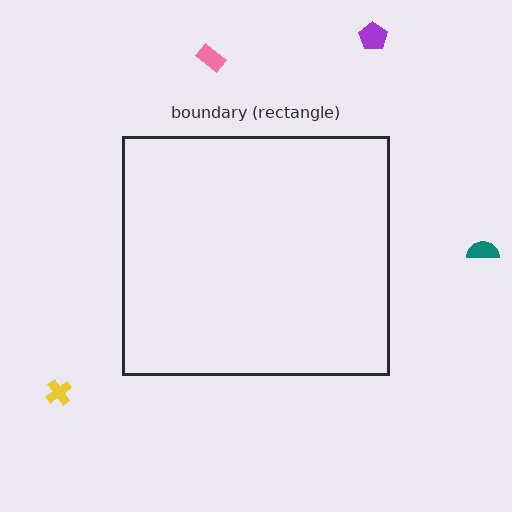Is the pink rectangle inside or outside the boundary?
Outside.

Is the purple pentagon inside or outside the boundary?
Outside.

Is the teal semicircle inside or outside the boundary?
Outside.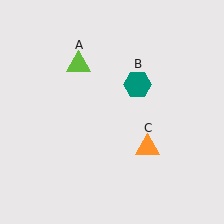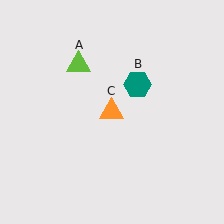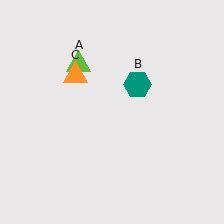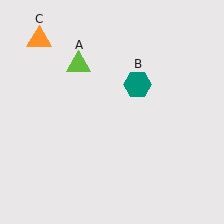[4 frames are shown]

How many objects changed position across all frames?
1 object changed position: orange triangle (object C).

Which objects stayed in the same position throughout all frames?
Lime triangle (object A) and teal hexagon (object B) remained stationary.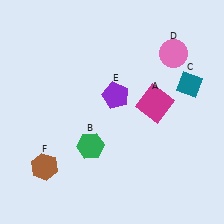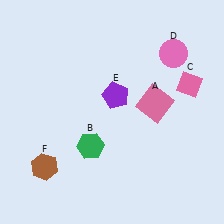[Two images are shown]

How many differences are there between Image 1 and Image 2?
There are 2 differences between the two images.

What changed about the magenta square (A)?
In Image 1, A is magenta. In Image 2, it changed to pink.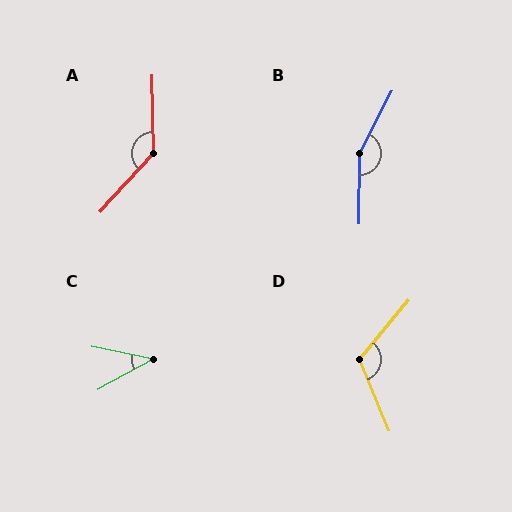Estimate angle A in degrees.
Approximately 137 degrees.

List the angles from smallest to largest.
C (40°), D (118°), A (137°), B (153°).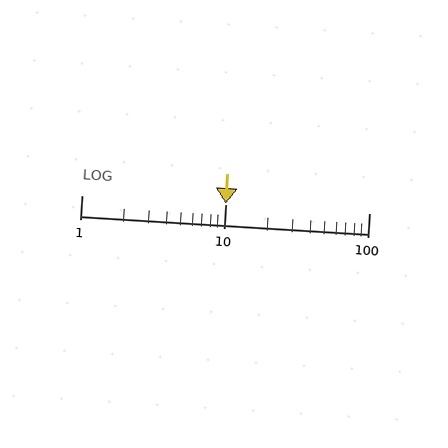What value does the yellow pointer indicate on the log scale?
The pointer indicates approximately 10.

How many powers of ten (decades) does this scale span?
The scale spans 2 decades, from 1 to 100.